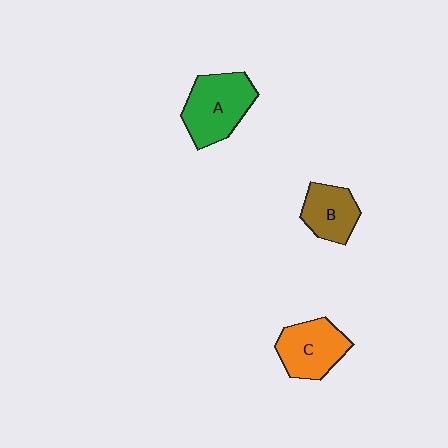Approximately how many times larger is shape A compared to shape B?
Approximately 1.5 times.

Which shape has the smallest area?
Shape B (brown).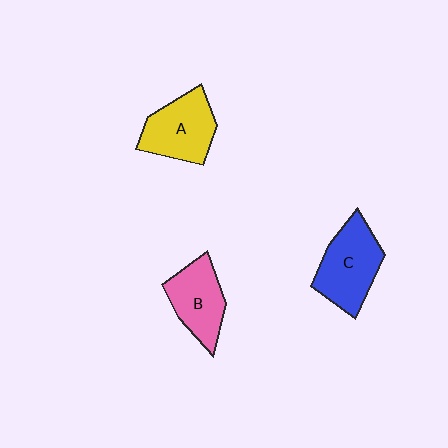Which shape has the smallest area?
Shape B (pink).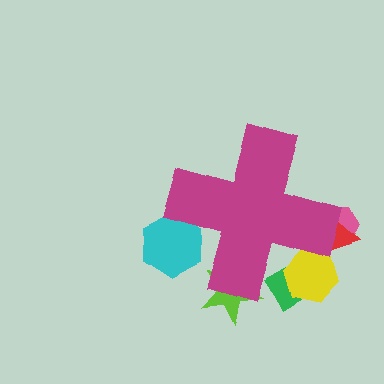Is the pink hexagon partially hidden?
Yes, the pink hexagon is partially hidden behind the magenta cross.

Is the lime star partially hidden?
Yes, the lime star is partially hidden behind the magenta cross.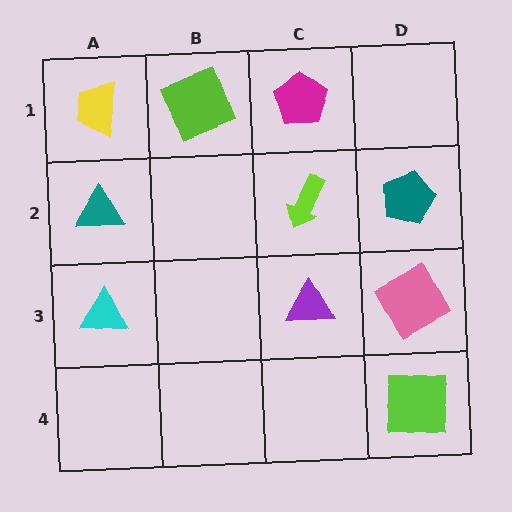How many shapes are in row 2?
3 shapes.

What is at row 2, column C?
A lime arrow.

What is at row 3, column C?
A purple triangle.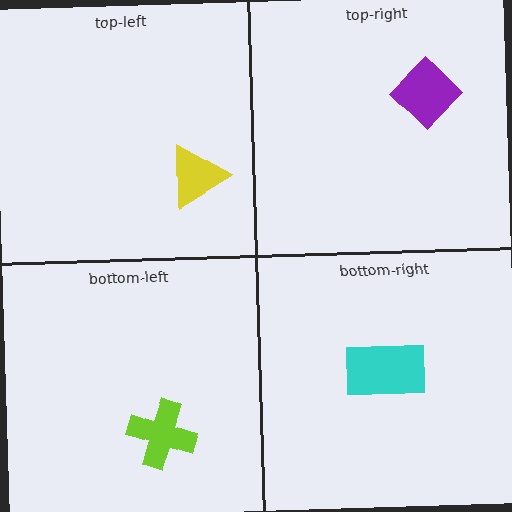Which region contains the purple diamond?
The top-right region.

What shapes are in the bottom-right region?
The cyan rectangle.